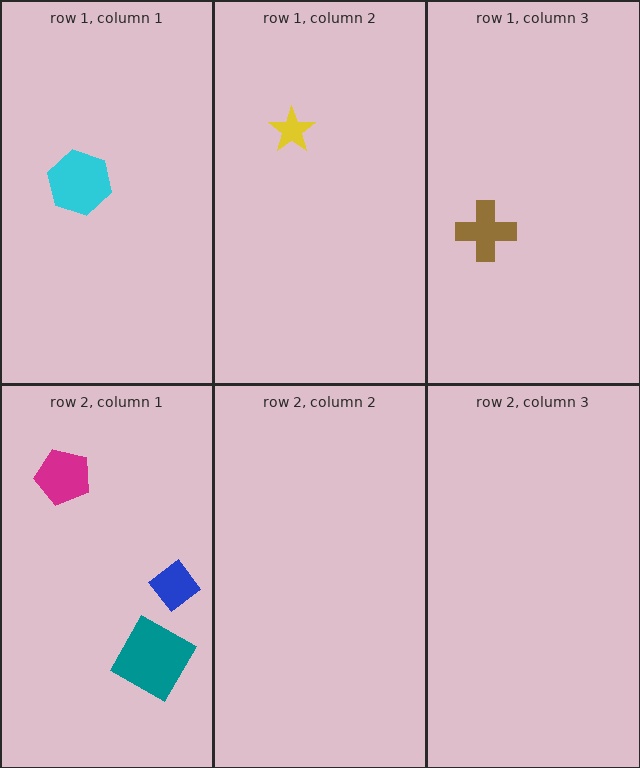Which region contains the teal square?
The row 2, column 1 region.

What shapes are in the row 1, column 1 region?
The cyan hexagon.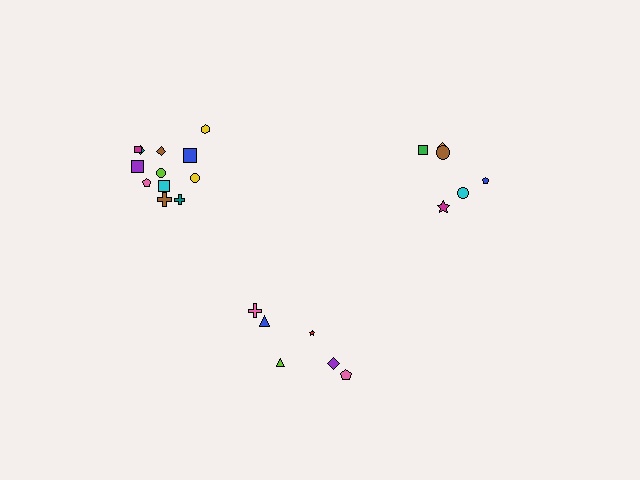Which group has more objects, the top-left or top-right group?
The top-left group.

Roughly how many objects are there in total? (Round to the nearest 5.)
Roughly 25 objects in total.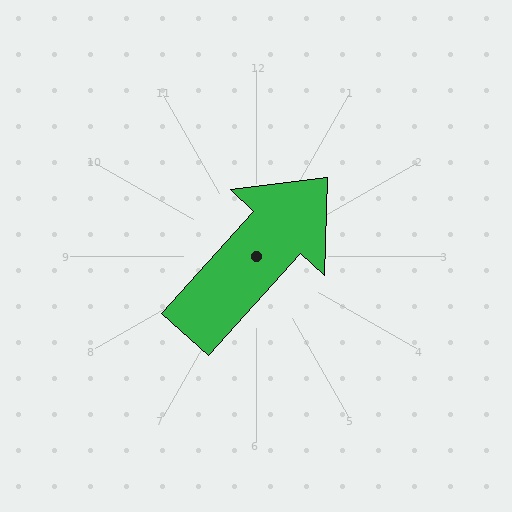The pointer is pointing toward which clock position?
Roughly 1 o'clock.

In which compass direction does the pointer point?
Northeast.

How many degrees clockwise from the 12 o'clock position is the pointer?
Approximately 42 degrees.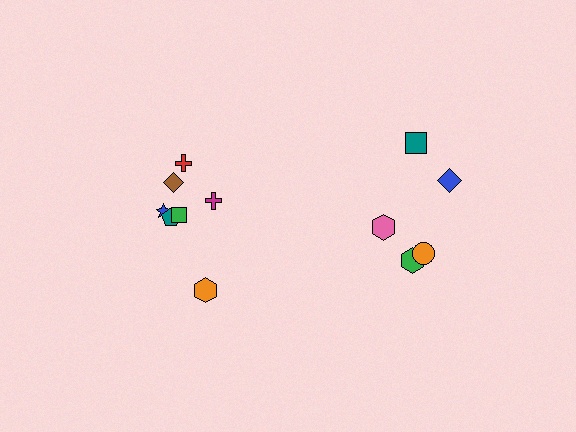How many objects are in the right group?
There are 5 objects.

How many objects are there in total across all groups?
There are 12 objects.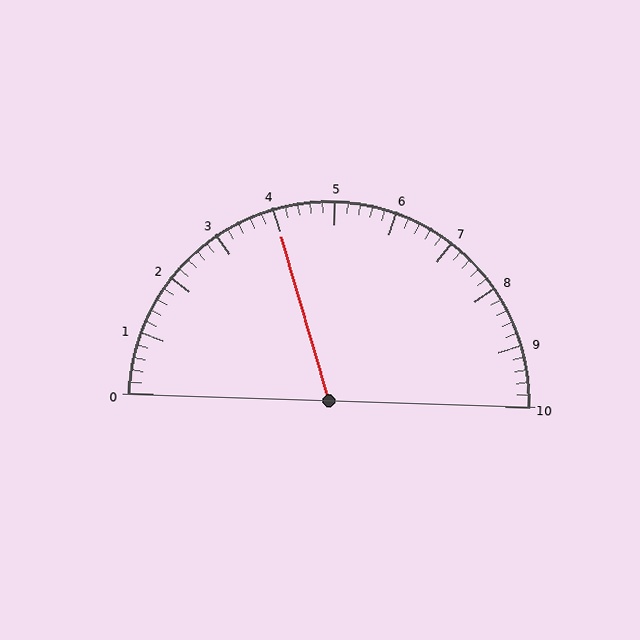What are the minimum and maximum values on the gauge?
The gauge ranges from 0 to 10.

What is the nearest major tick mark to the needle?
The nearest major tick mark is 4.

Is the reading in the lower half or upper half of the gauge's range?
The reading is in the lower half of the range (0 to 10).